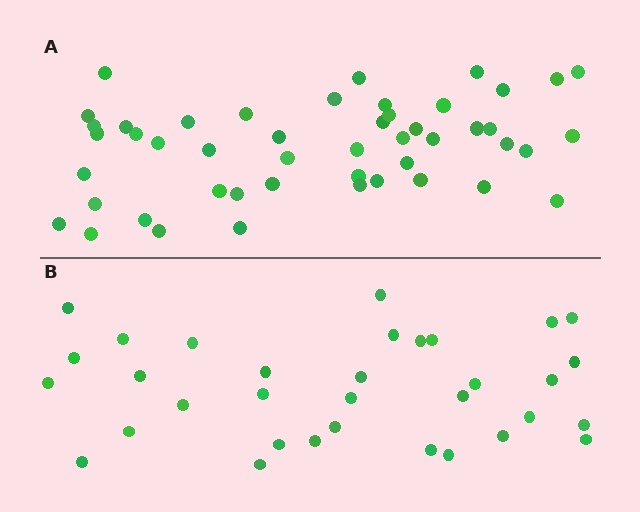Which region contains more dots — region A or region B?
Region A (the top region) has more dots.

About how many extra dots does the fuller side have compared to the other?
Region A has approximately 15 more dots than region B.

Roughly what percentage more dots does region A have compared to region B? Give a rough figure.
About 45% more.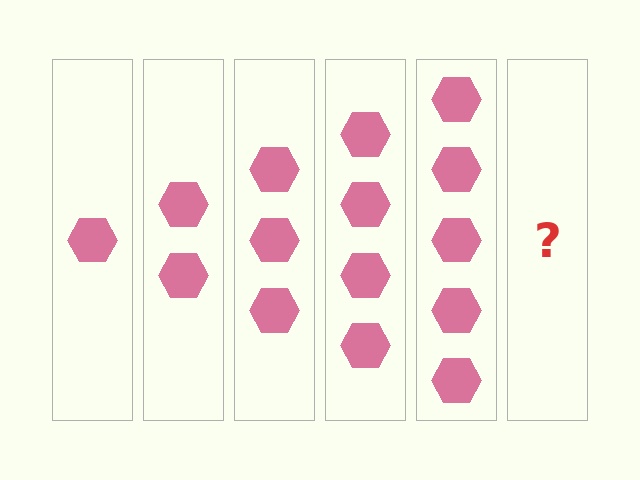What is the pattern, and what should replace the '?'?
The pattern is that each step adds one more hexagon. The '?' should be 6 hexagons.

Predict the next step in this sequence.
The next step is 6 hexagons.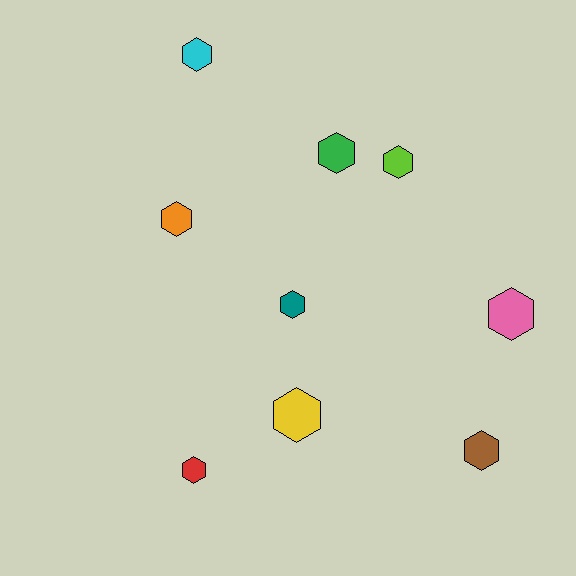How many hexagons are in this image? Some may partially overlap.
There are 9 hexagons.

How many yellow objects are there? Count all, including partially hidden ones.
There is 1 yellow object.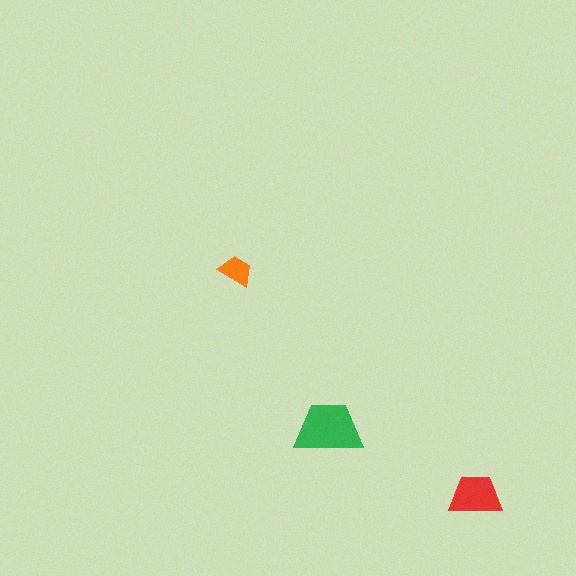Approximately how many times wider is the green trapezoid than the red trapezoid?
About 1.5 times wider.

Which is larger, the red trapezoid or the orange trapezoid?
The red one.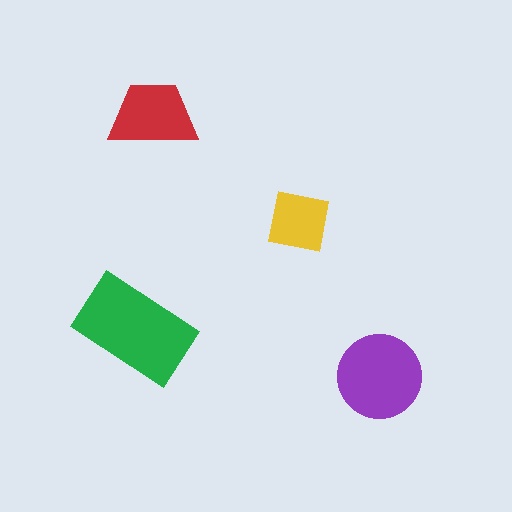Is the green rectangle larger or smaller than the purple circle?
Larger.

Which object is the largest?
The green rectangle.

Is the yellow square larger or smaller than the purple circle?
Smaller.